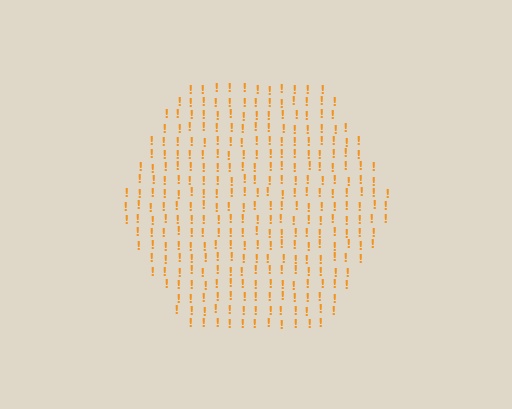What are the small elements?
The small elements are exclamation marks.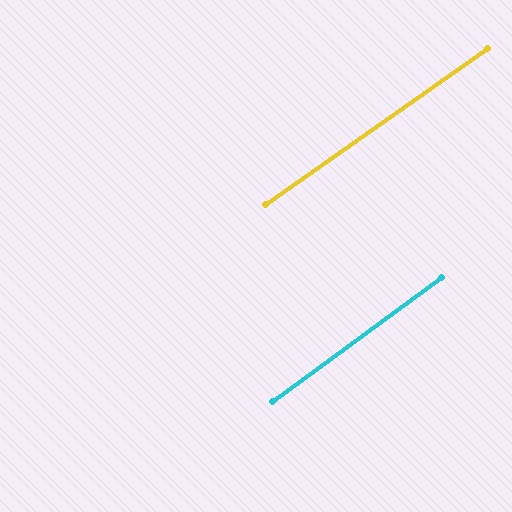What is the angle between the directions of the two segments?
Approximately 1 degree.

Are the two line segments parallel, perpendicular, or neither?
Parallel — their directions differ by only 1.3°.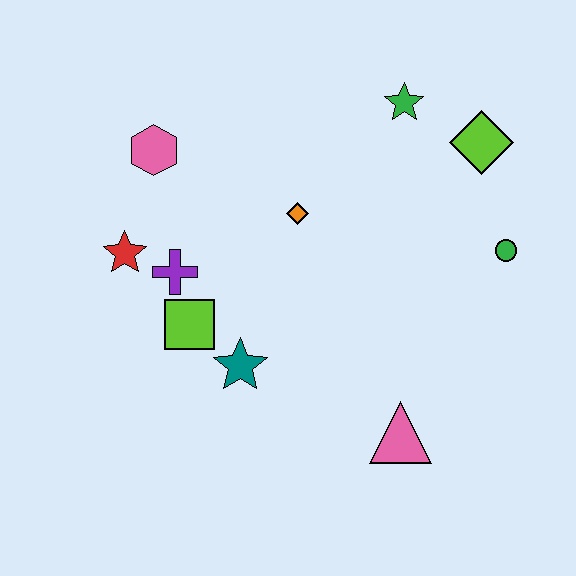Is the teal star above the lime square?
No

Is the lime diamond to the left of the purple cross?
No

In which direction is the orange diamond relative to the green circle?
The orange diamond is to the left of the green circle.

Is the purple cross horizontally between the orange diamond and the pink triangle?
No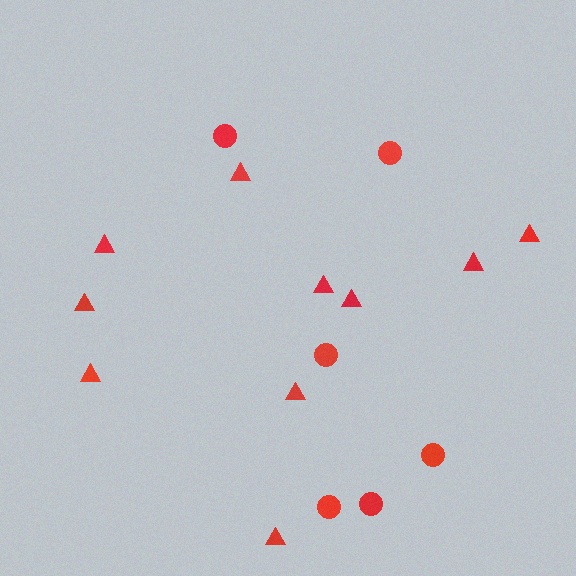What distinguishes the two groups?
There are 2 groups: one group of circles (6) and one group of triangles (10).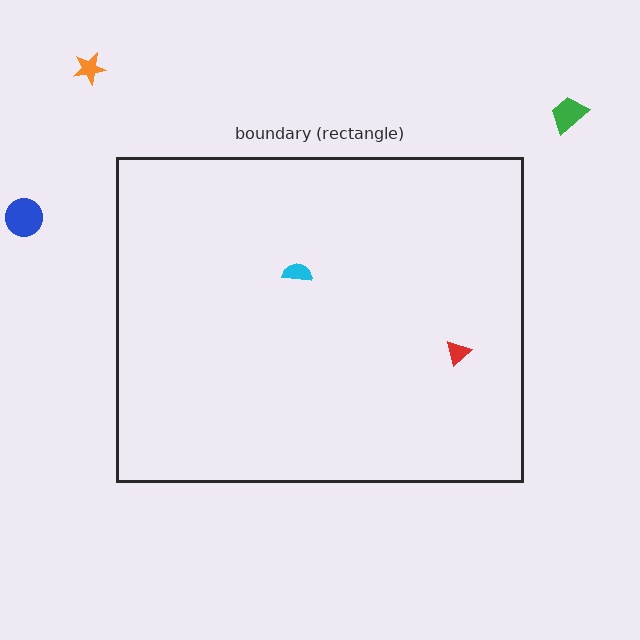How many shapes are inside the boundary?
2 inside, 3 outside.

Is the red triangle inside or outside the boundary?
Inside.